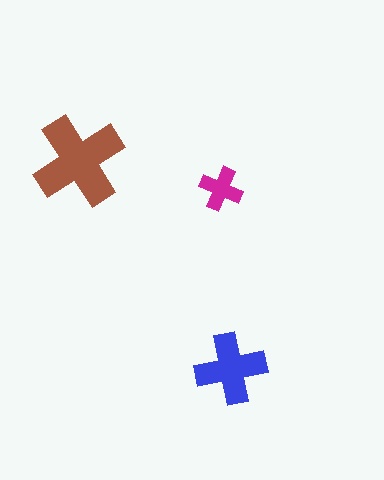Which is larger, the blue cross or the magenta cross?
The blue one.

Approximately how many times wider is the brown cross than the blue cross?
About 1.5 times wider.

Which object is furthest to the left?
The brown cross is leftmost.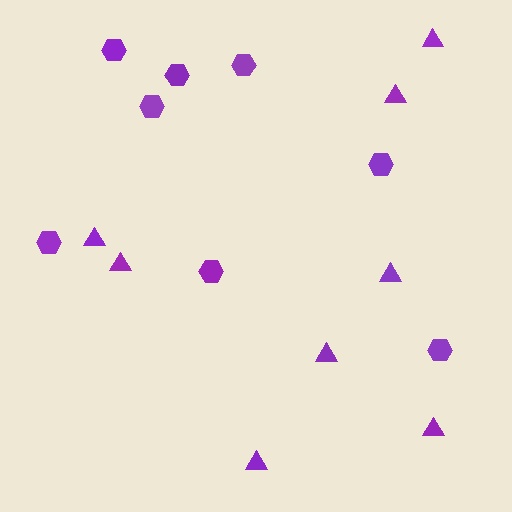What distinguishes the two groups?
There are 2 groups: one group of hexagons (8) and one group of triangles (8).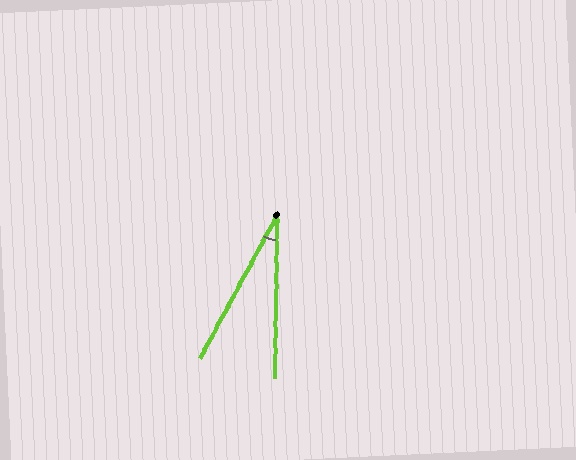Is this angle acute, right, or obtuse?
It is acute.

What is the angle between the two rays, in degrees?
Approximately 27 degrees.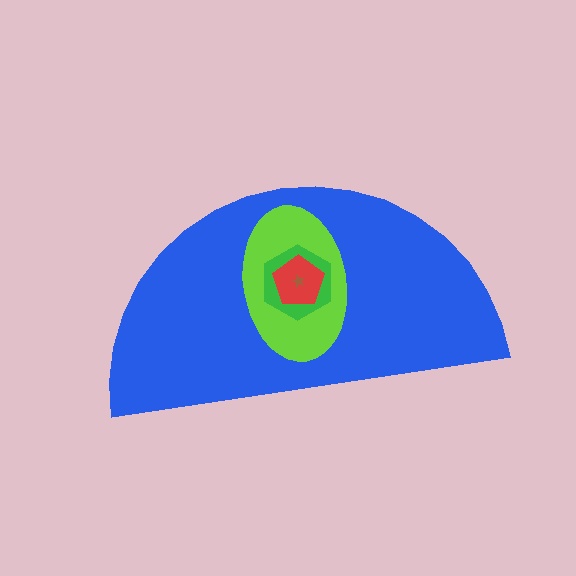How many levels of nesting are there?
5.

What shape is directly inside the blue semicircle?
The lime ellipse.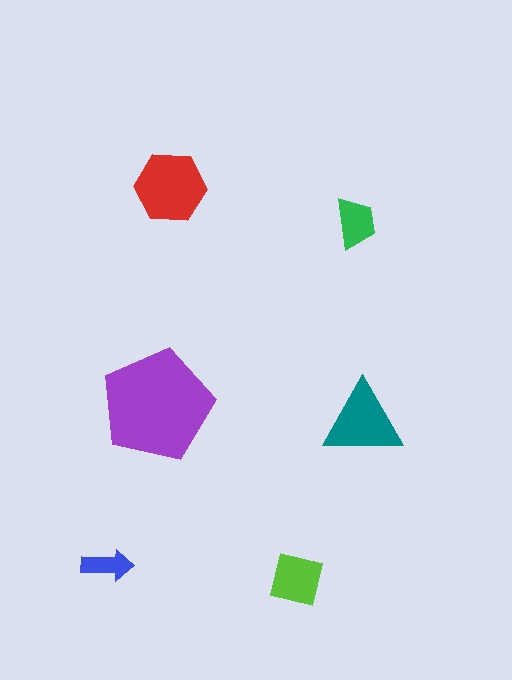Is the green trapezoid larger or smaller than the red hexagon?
Smaller.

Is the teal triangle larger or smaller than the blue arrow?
Larger.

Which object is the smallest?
The blue arrow.